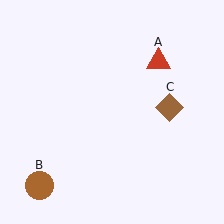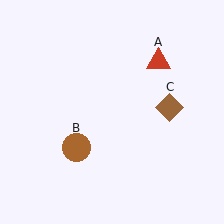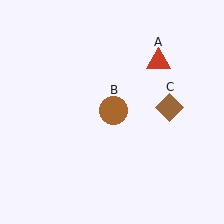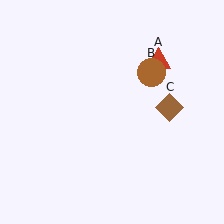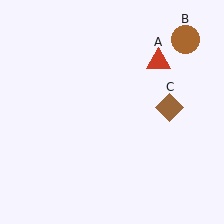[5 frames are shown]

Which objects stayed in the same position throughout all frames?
Red triangle (object A) and brown diamond (object C) remained stationary.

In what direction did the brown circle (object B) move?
The brown circle (object B) moved up and to the right.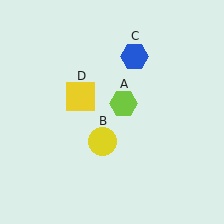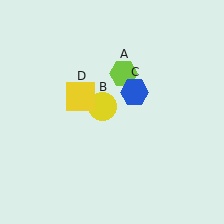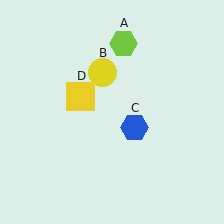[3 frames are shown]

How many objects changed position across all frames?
3 objects changed position: lime hexagon (object A), yellow circle (object B), blue hexagon (object C).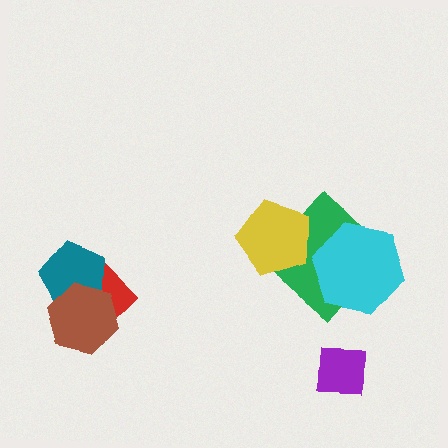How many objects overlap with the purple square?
0 objects overlap with the purple square.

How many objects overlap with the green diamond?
2 objects overlap with the green diamond.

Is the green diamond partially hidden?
Yes, it is partially covered by another shape.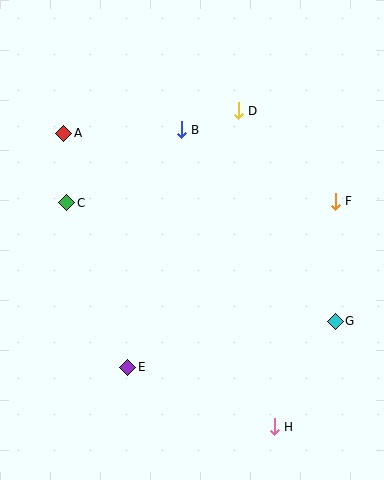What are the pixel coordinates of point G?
Point G is at (335, 321).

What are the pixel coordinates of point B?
Point B is at (181, 130).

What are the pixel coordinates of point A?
Point A is at (64, 133).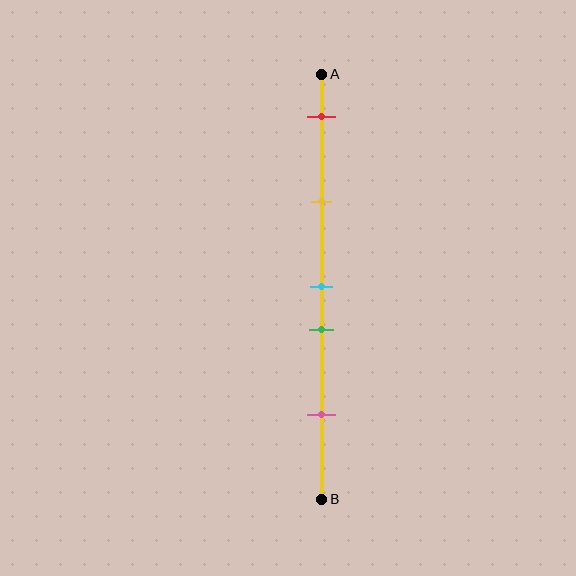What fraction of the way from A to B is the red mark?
The red mark is approximately 10% (0.1) of the way from A to B.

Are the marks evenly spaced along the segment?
No, the marks are not evenly spaced.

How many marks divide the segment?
There are 5 marks dividing the segment.